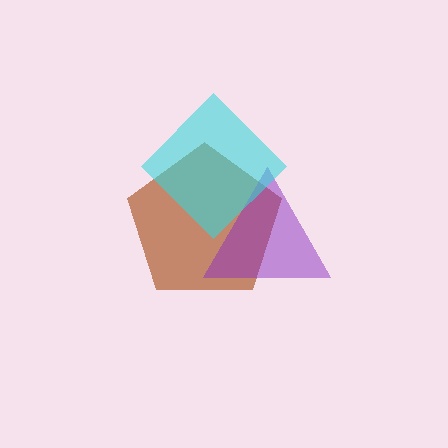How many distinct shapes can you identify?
There are 3 distinct shapes: a brown pentagon, a purple triangle, a cyan diamond.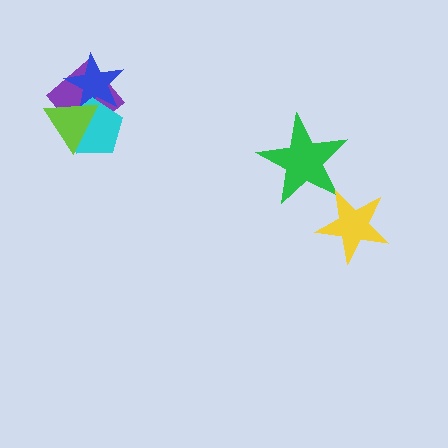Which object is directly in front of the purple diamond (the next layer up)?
The blue star is directly in front of the purple diamond.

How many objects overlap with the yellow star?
0 objects overlap with the yellow star.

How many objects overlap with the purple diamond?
3 objects overlap with the purple diamond.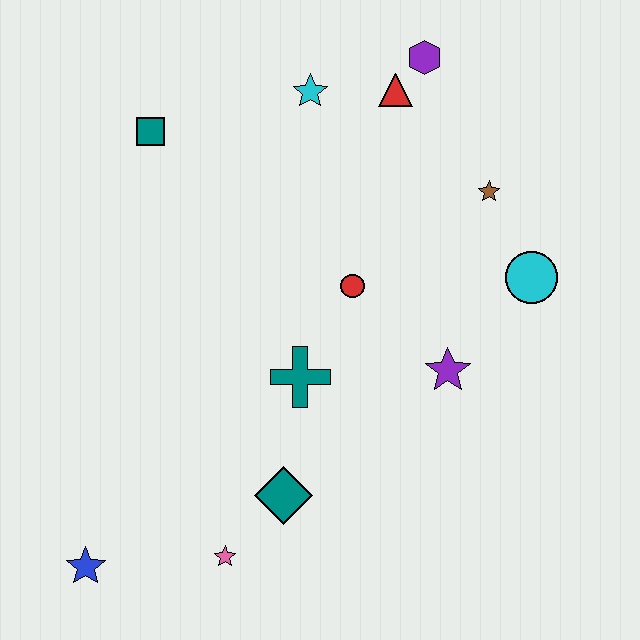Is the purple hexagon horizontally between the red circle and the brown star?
Yes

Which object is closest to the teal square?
The cyan star is closest to the teal square.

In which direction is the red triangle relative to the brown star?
The red triangle is above the brown star.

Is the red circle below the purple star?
No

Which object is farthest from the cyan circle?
The blue star is farthest from the cyan circle.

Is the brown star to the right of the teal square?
Yes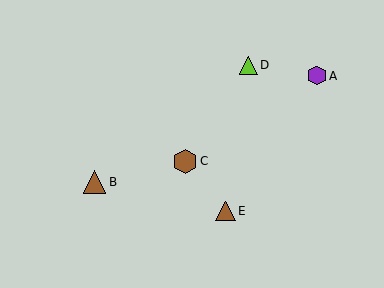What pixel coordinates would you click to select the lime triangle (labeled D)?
Click at (248, 65) to select the lime triangle D.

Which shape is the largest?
The brown hexagon (labeled C) is the largest.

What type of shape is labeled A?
Shape A is a purple hexagon.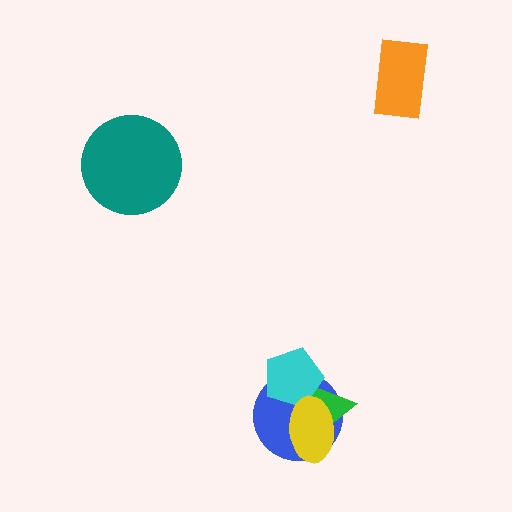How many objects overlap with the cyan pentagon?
3 objects overlap with the cyan pentagon.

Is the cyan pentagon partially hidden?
Yes, it is partially covered by another shape.